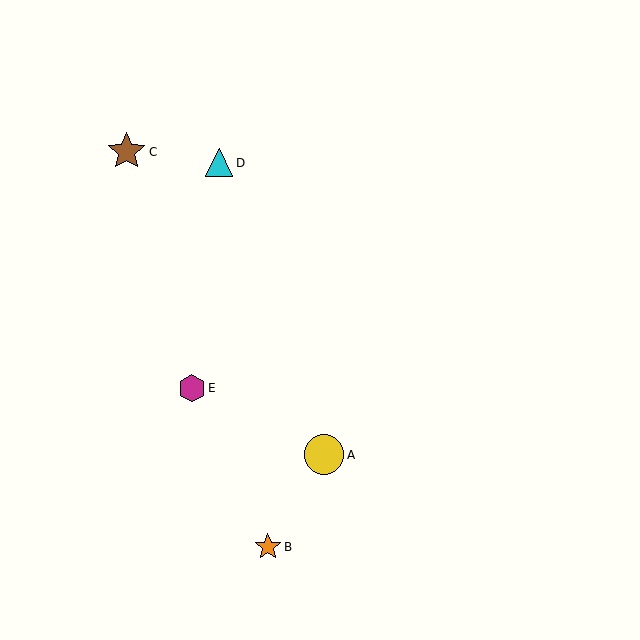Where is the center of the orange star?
The center of the orange star is at (268, 547).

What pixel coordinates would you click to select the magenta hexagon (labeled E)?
Click at (192, 388) to select the magenta hexagon E.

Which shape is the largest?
The yellow circle (labeled A) is the largest.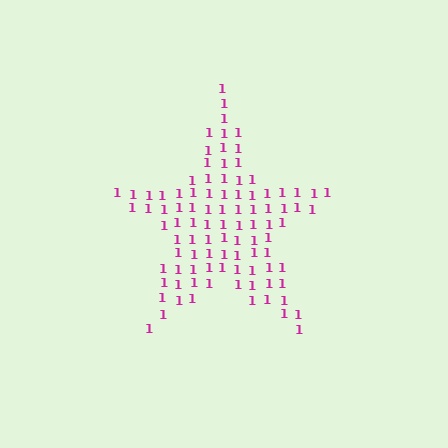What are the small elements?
The small elements are digit 1's.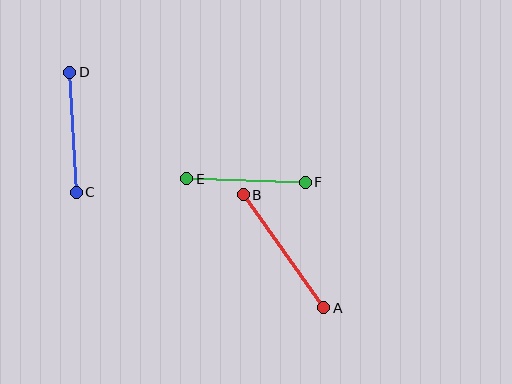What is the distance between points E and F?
The distance is approximately 118 pixels.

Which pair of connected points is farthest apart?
Points A and B are farthest apart.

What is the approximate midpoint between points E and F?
The midpoint is at approximately (246, 181) pixels.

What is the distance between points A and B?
The distance is approximately 139 pixels.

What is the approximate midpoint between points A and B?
The midpoint is at approximately (284, 251) pixels.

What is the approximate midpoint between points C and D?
The midpoint is at approximately (73, 132) pixels.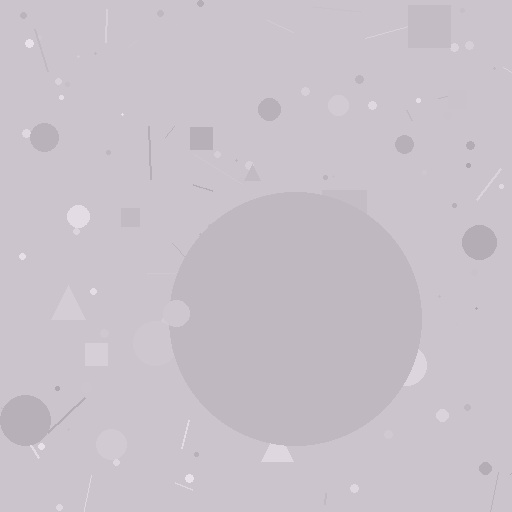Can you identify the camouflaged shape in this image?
The camouflaged shape is a circle.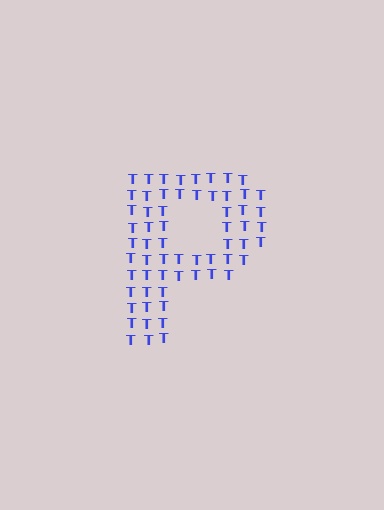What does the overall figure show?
The overall figure shows the letter P.